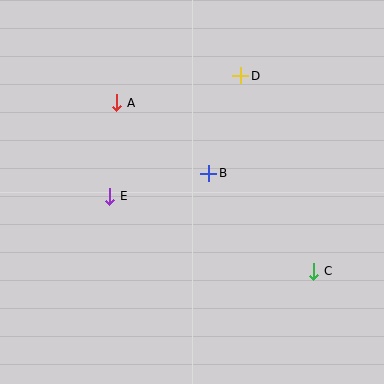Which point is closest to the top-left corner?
Point A is closest to the top-left corner.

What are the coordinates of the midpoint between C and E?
The midpoint between C and E is at (212, 234).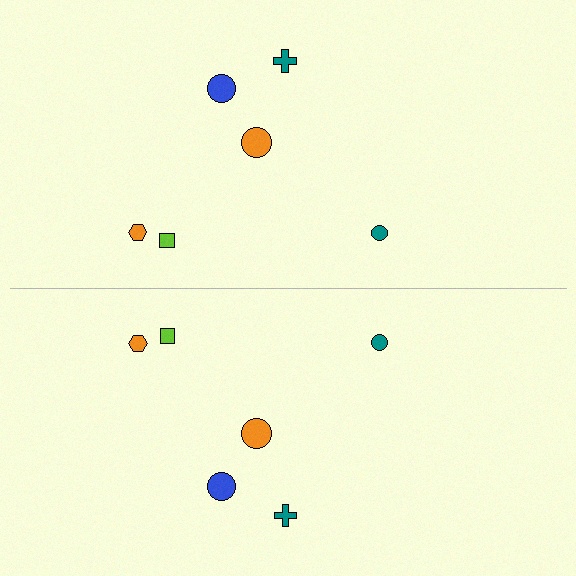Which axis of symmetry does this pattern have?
The pattern has a horizontal axis of symmetry running through the center of the image.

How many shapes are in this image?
There are 12 shapes in this image.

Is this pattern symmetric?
Yes, this pattern has bilateral (reflection) symmetry.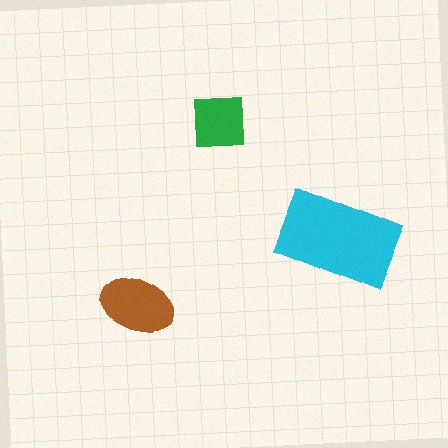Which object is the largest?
The cyan rectangle.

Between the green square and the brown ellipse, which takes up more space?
The brown ellipse.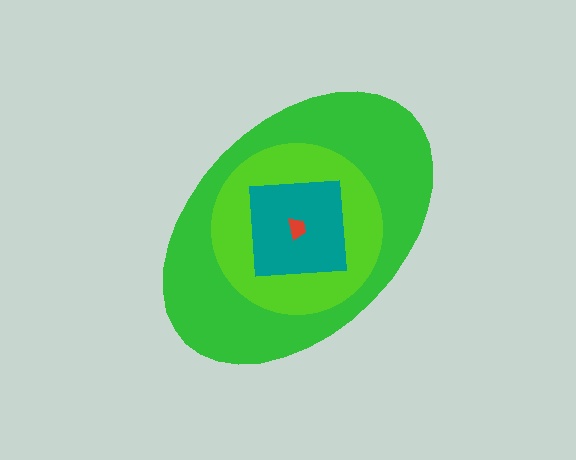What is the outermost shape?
The green ellipse.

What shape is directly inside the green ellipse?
The lime circle.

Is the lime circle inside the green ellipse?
Yes.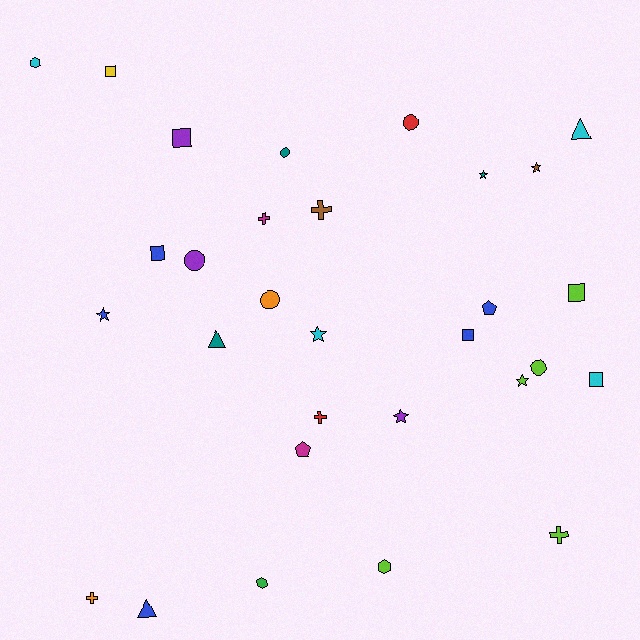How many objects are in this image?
There are 30 objects.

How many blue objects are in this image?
There are 5 blue objects.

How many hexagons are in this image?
There are 3 hexagons.